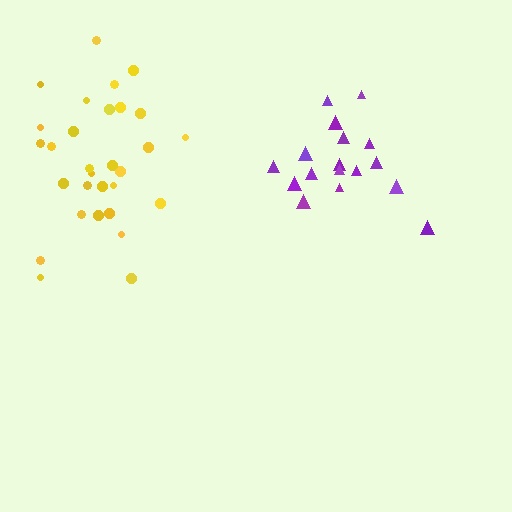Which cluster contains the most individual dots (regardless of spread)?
Yellow (30).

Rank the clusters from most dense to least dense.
purple, yellow.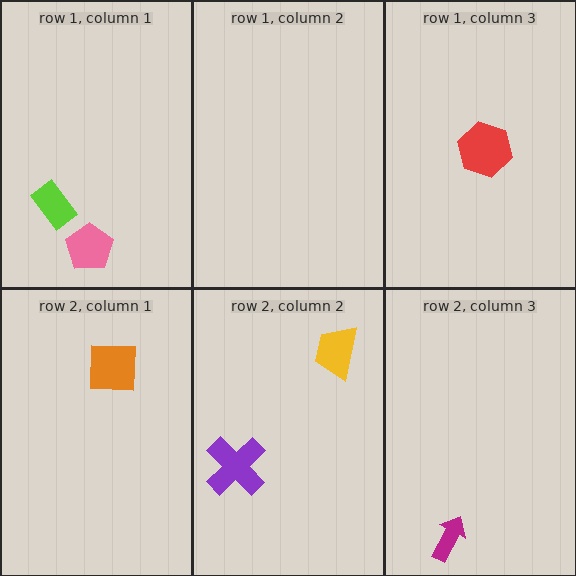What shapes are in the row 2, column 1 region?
The orange square.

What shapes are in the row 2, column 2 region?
The yellow trapezoid, the purple cross.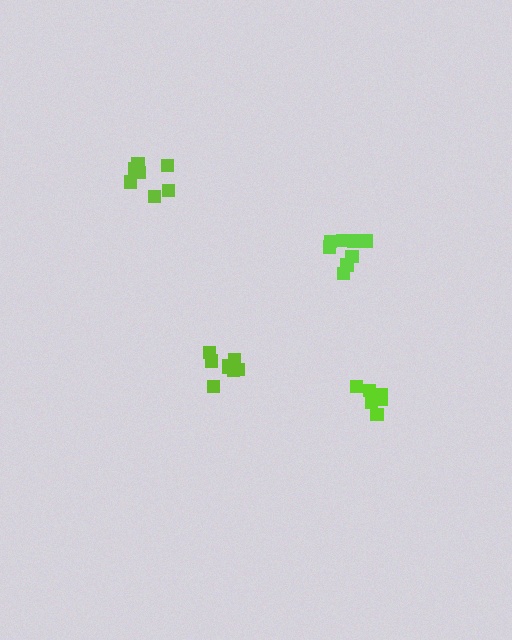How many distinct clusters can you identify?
There are 4 distinct clusters.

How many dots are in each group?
Group 1: 8 dots, Group 2: 6 dots, Group 3: 7 dots, Group 4: 10 dots (31 total).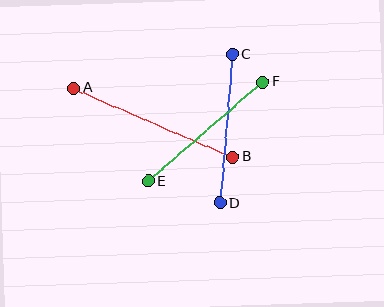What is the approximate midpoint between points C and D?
The midpoint is at approximately (226, 129) pixels.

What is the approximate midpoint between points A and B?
The midpoint is at approximately (153, 122) pixels.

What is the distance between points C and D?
The distance is approximately 149 pixels.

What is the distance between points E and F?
The distance is approximately 151 pixels.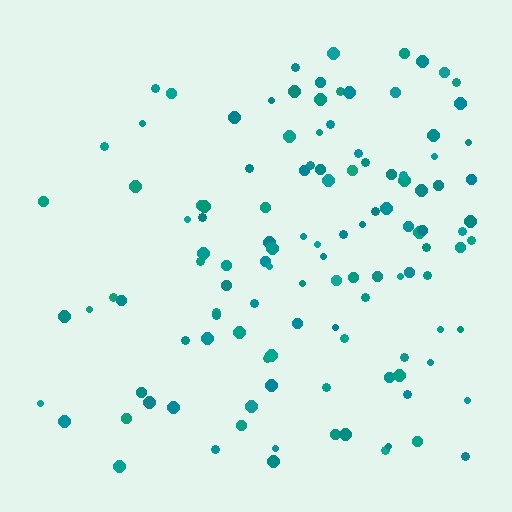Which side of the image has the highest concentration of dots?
The right.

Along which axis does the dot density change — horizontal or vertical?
Horizontal.